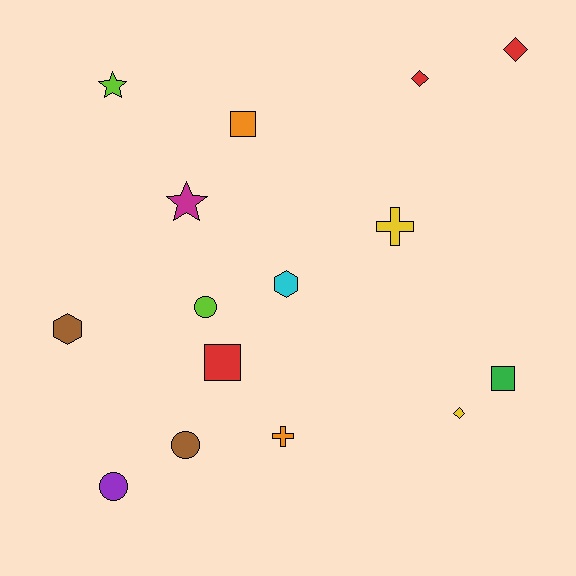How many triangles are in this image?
There are no triangles.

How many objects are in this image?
There are 15 objects.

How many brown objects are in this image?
There are 2 brown objects.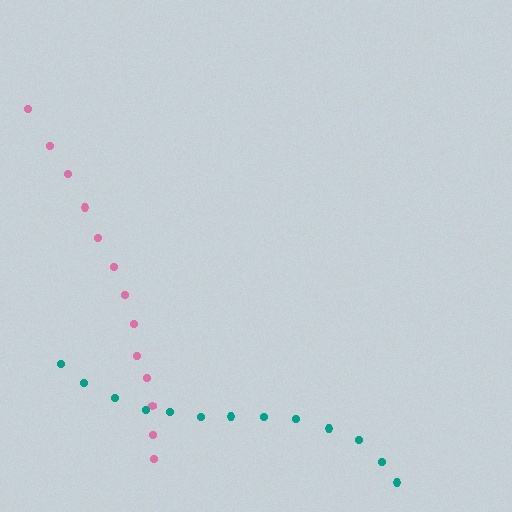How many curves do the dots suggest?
There are 2 distinct paths.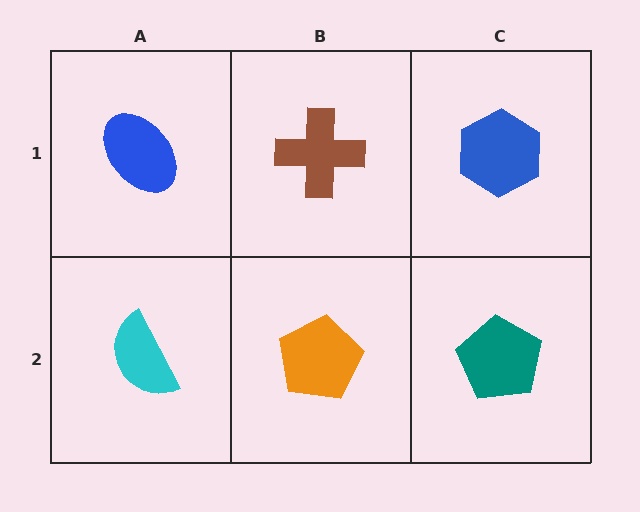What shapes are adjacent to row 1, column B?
An orange pentagon (row 2, column B), a blue ellipse (row 1, column A), a blue hexagon (row 1, column C).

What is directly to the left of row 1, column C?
A brown cross.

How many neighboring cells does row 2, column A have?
2.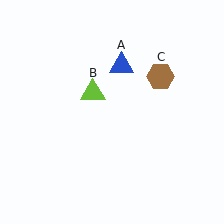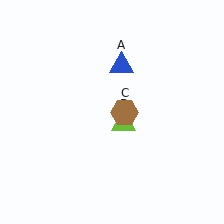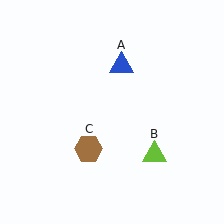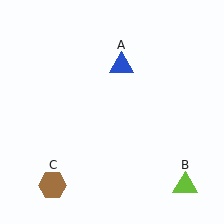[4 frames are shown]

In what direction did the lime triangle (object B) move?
The lime triangle (object B) moved down and to the right.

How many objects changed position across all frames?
2 objects changed position: lime triangle (object B), brown hexagon (object C).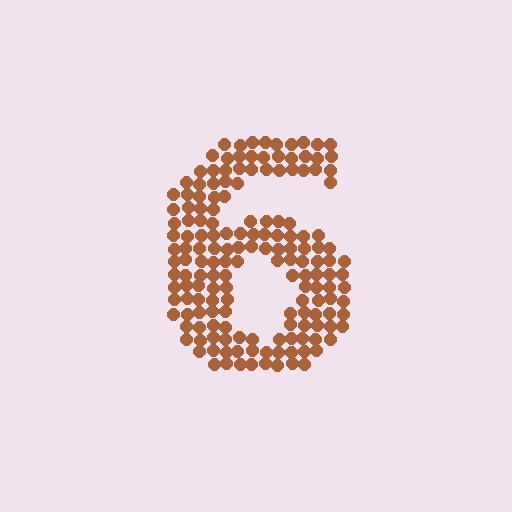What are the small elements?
The small elements are circles.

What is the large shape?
The large shape is the digit 6.